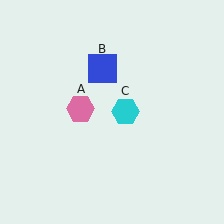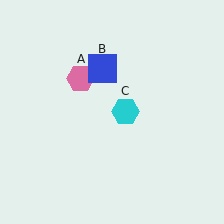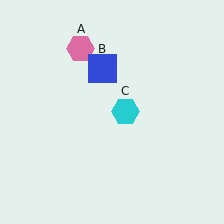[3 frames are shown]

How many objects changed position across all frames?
1 object changed position: pink hexagon (object A).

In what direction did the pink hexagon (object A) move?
The pink hexagon (object A) moved up.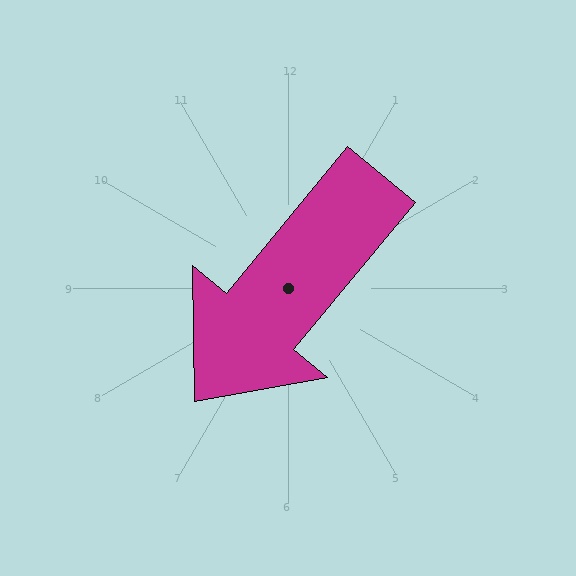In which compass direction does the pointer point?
Southwest.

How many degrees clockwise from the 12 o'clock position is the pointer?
Approximately 220 degrees.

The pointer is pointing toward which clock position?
Roughly 7 o'clock.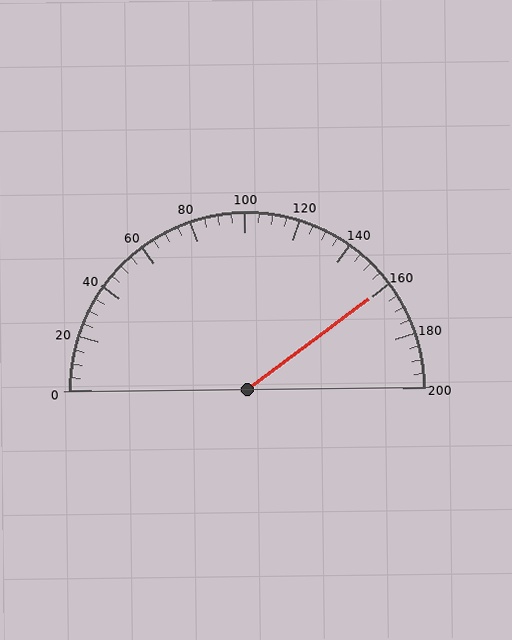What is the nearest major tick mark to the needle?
The nearest major tick mark is 160.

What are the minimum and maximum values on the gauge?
The gauge ranges from 0 to 200.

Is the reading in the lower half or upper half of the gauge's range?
The reading is in the upper half of the range (0 to 200).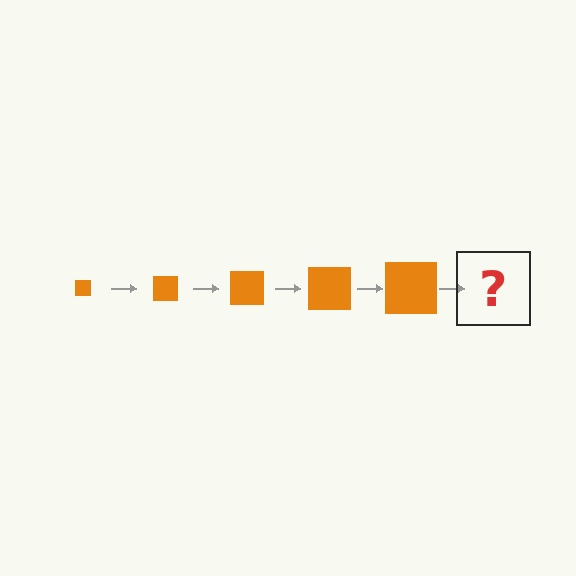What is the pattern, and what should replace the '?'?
The pattern is that the square gets progressively larger each step. The '?' should be an orange square, larger than the previous one.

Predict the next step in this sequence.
The next step is an orange square, larger than the previous one.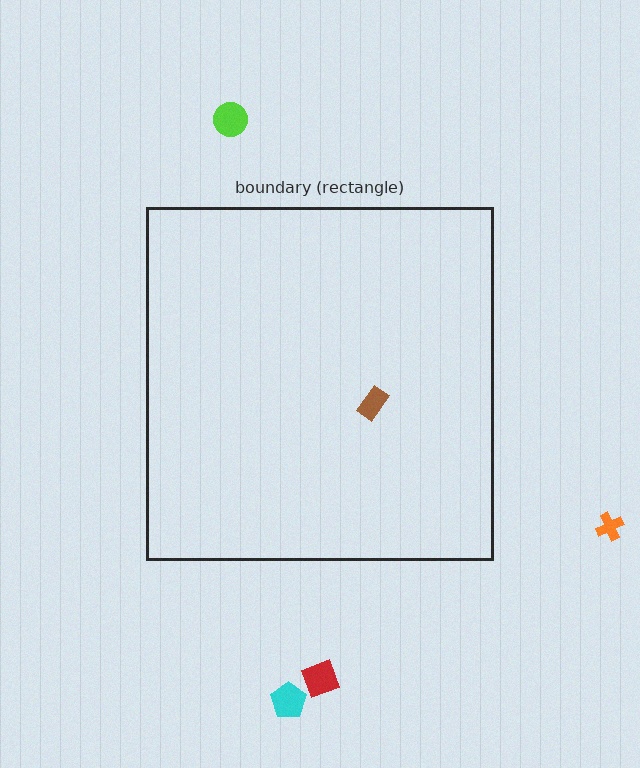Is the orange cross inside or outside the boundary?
Outside.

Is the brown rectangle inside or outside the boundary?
Inside.